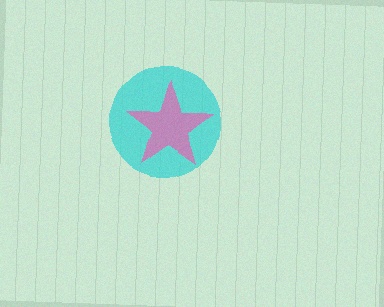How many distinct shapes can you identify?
There are 2 distinct shapes: a cyan circle, a pink star.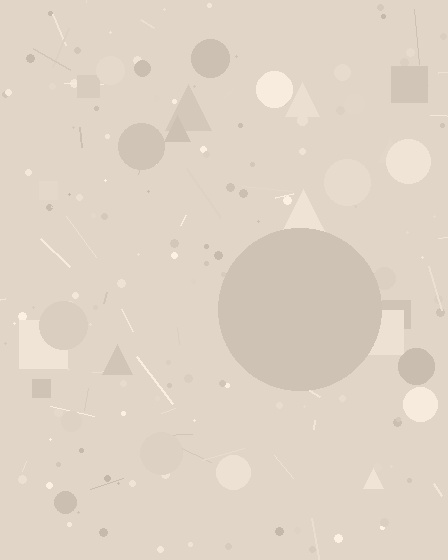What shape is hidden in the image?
A circle is hidden in the image.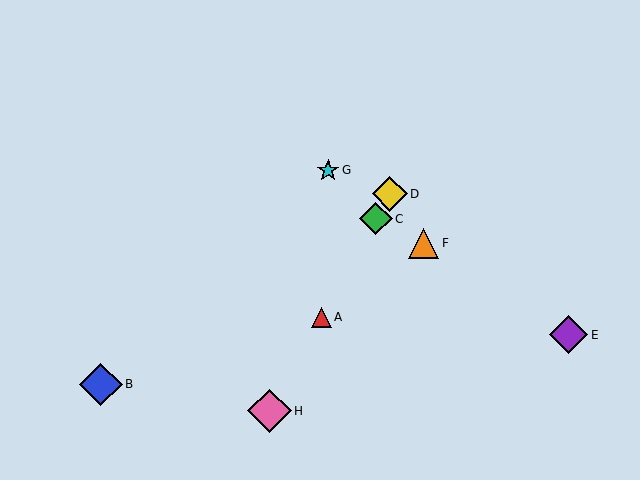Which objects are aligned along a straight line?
Objects A, C, D, H are aligned along a straight line.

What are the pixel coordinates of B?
Object B is at (101, 384).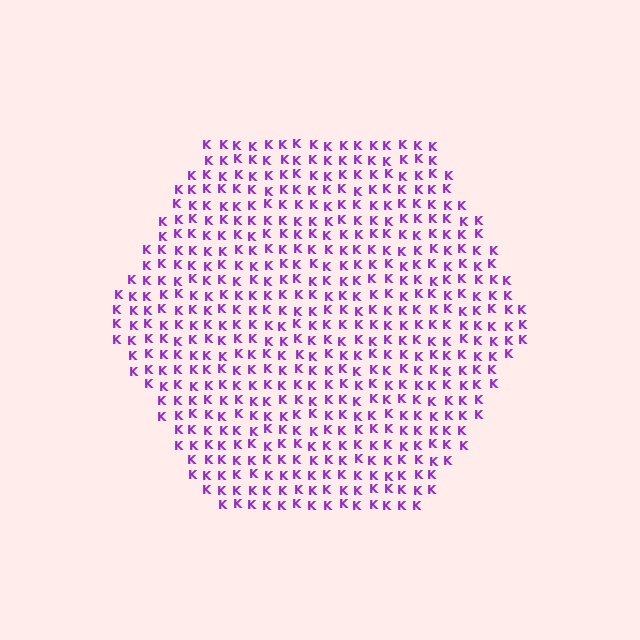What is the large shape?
The large shape is a hexagon.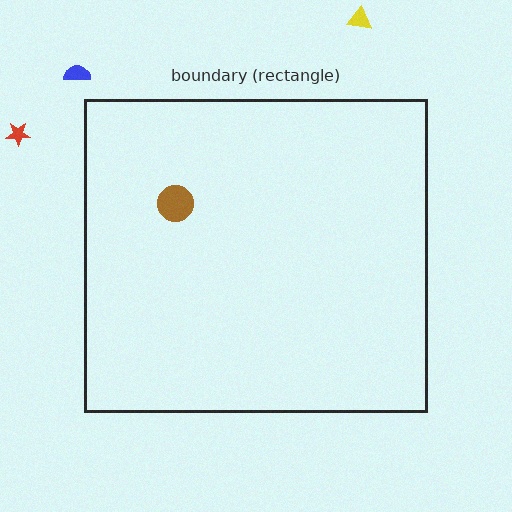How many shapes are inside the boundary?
1 inside, 3 outside.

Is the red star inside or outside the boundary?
Outside.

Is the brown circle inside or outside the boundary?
Inside.